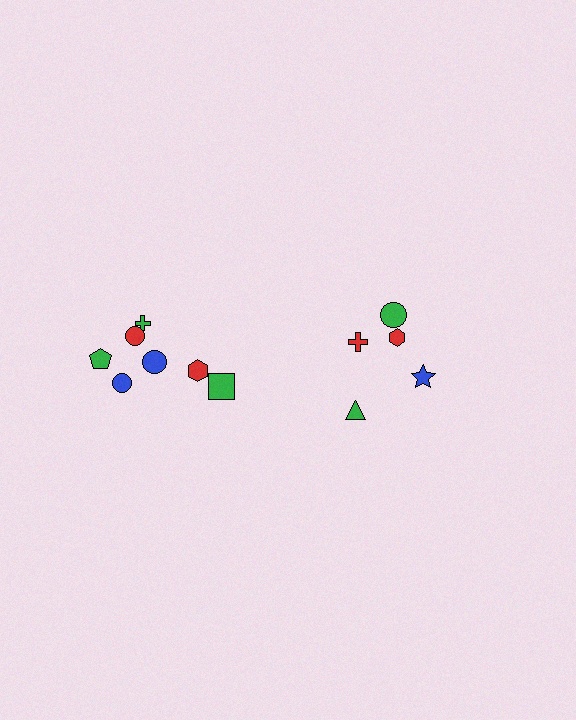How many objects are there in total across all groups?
There are 12 objects.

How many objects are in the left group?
There are 7 objects.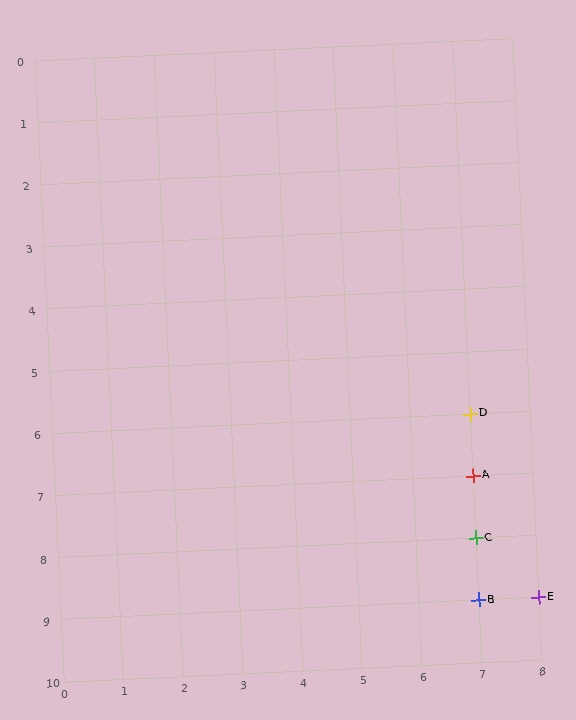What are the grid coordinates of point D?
Point D is at grid coordinates (7, 6).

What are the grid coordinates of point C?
Point C is at grid coordinates (7, 8).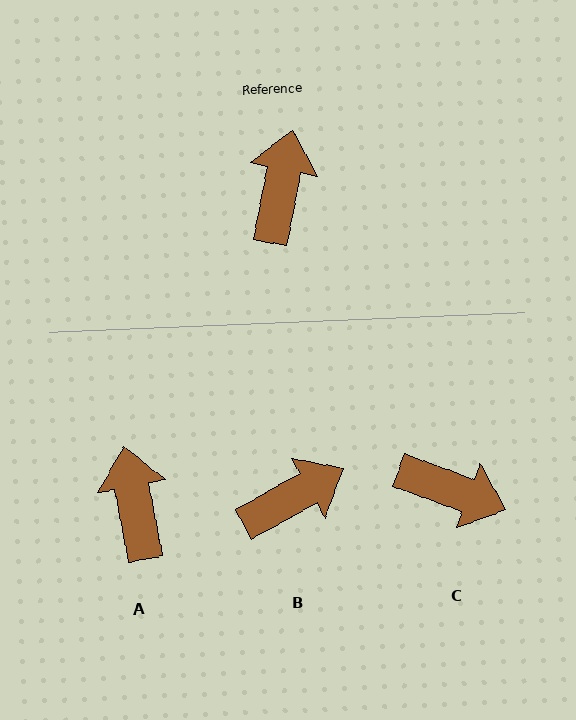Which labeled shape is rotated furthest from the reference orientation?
C, about 99 degrees away.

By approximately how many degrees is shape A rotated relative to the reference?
Approximately 22 degrees counter-clockwise.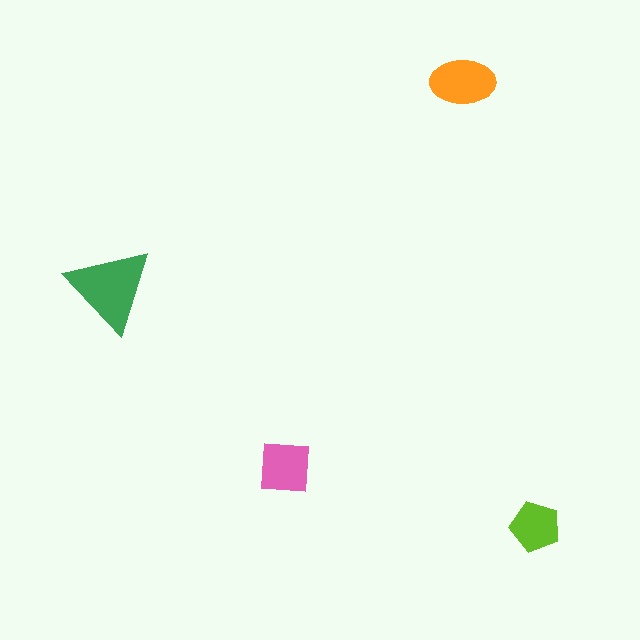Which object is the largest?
The green triangle.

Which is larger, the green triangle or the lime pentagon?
The green triangle.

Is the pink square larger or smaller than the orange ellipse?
Smaller.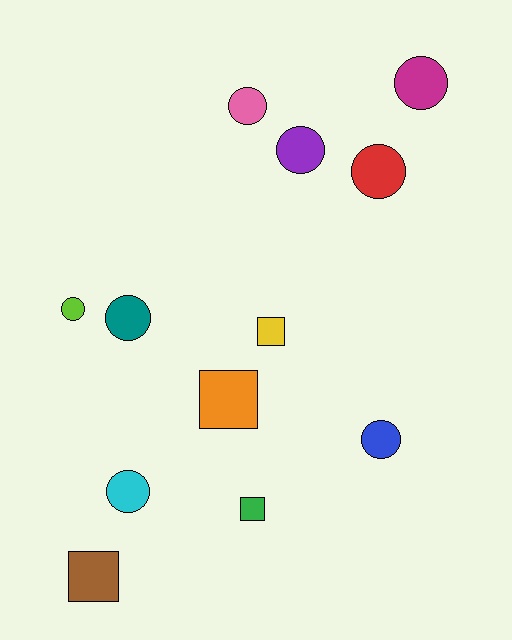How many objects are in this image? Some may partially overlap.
There are 12 objects.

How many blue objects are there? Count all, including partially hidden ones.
There is 1 blue object.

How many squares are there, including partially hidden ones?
There are 4 squares.